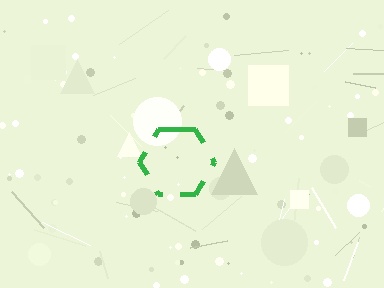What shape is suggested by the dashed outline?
The dashed outline suggests a hexagon.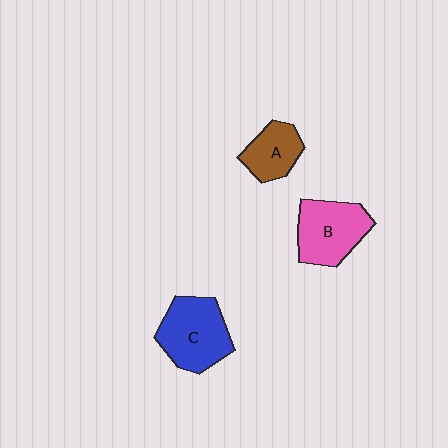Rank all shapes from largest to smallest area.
From largest to smallest: C (blue), B (pink), A (brown).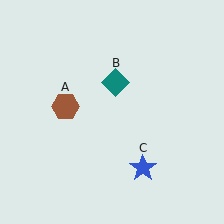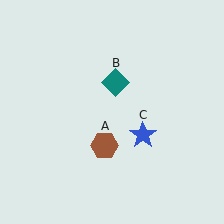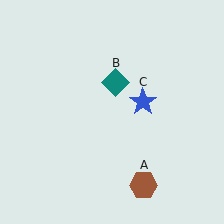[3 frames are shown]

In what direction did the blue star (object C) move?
The blue star (object C) moved up.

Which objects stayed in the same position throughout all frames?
Teal diamond (object B) remained stationary.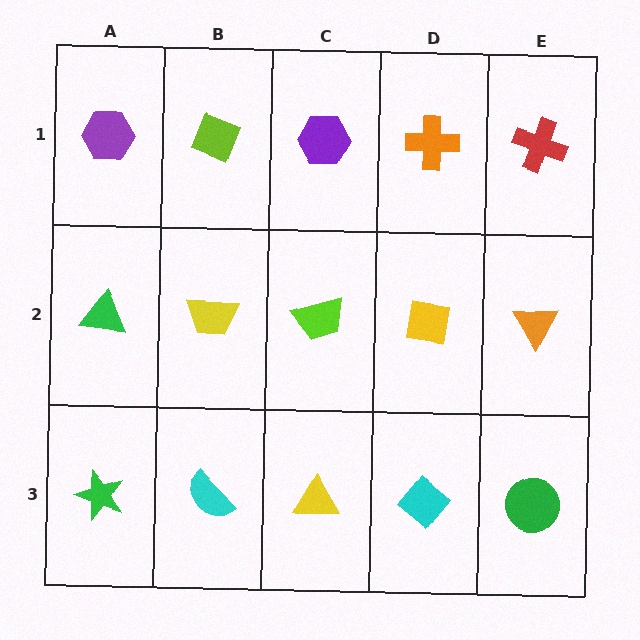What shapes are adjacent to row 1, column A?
A green triangle (row 2, column A), a lime diamond (row 1, column B).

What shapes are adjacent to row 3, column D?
A yellow square (row 2, column D), a yellow triangle (row 3, column C), a green circle (row 3, column E).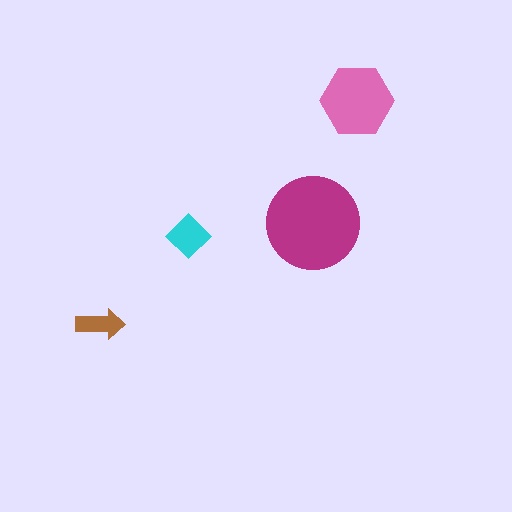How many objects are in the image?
There are 4 objects in the image.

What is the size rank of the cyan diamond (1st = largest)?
3rd.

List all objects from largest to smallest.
The magenta circle, the pink hexagon, the cyan diamond, the brown arrow.